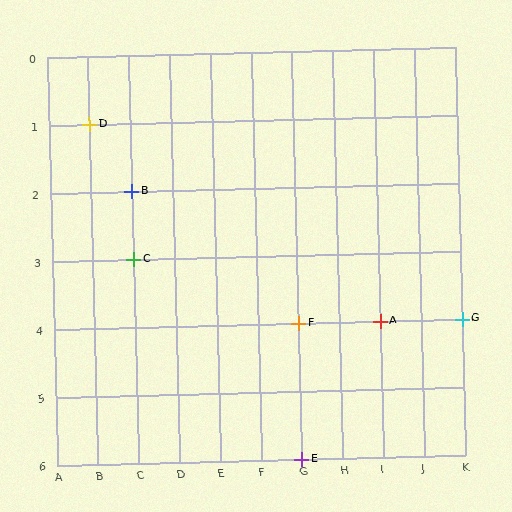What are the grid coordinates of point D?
Point D is at grid coordinates (B, 1).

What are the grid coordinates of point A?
Point A is at grid coordinates (I, 4).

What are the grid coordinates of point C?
Point C is at grid coordinates (C, 3).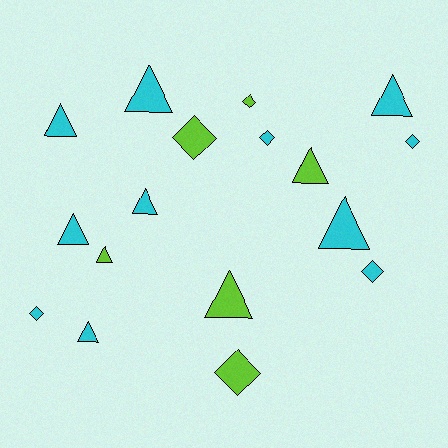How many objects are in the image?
There are 17 objects.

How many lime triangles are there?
There are 3 lime triangles.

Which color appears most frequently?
Cyan, with 11 objects.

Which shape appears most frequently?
Triangle, with 10 objects.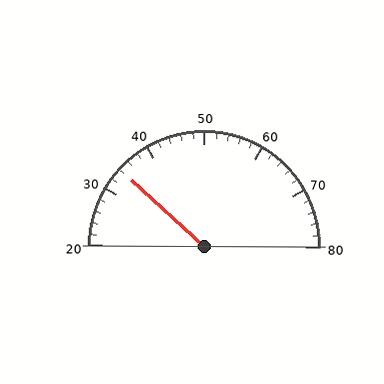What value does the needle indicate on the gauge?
The needle indicates approximately 34.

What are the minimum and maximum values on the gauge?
The gauge ranges from 20 to 80.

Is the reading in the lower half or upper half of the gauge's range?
The reading is in the lower half of the range (20 to 80).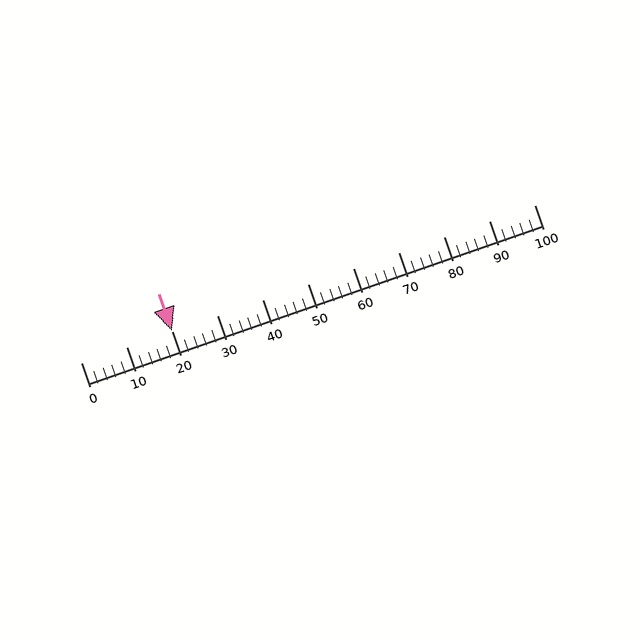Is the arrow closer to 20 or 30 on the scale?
The arrow is closer to 20.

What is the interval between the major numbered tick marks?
The major tick marks are spaced 10 units apart.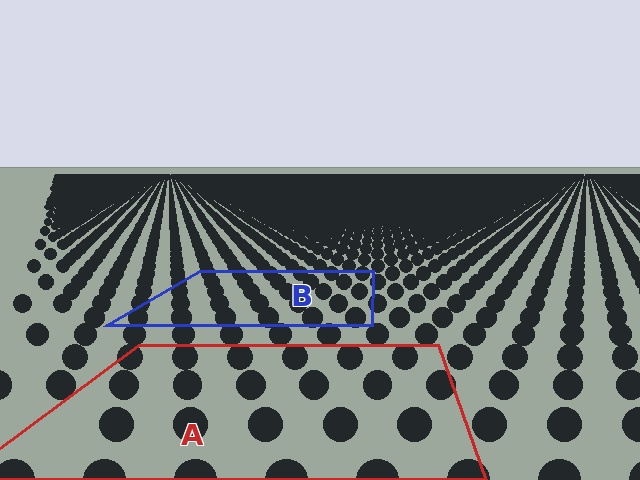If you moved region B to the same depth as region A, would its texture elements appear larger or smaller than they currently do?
They would appear larger. At a closer depth, the same texture elements are projected at a bigger on-screen size.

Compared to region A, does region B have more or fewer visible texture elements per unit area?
Region B has more texture elements per unit area — they are packed more densely because it is farther away.